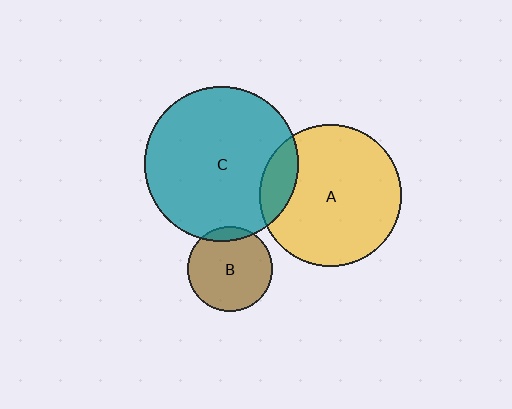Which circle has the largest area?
Circle C (teal).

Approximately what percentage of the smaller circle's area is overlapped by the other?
Approximately 10%.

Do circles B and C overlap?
Yes.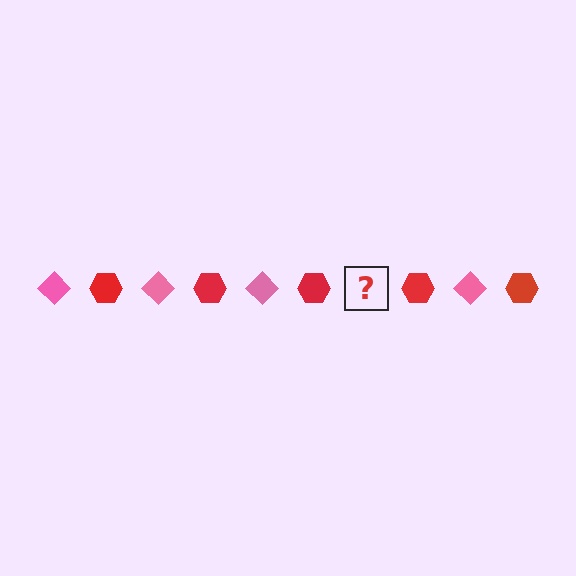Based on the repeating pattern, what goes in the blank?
The blank should be a pink diamond.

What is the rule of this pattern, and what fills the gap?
The rule is that the pattern alternates between pink diamond and red hexagon. The gap should be filled with a pink diamond.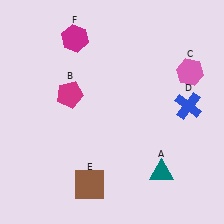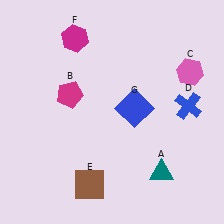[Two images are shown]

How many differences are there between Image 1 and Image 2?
There is 1 difference between the two images.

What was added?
A blue square (G) was added in Image 2.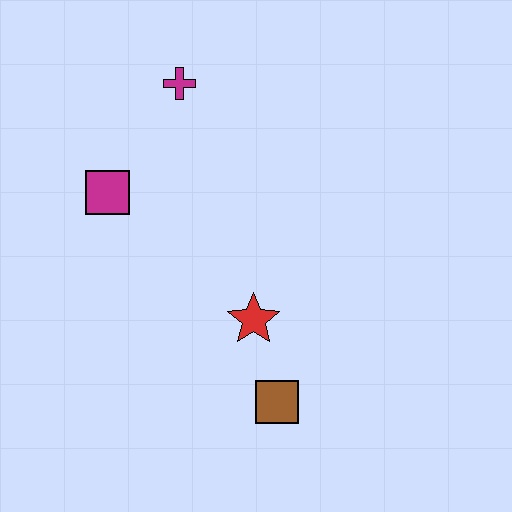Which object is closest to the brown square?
The red star is closest to the brown square.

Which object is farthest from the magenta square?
The brown square is farthest from the magenta square.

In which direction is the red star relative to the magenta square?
The red star is to the right of the magenta square.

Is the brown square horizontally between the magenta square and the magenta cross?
No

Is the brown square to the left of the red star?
No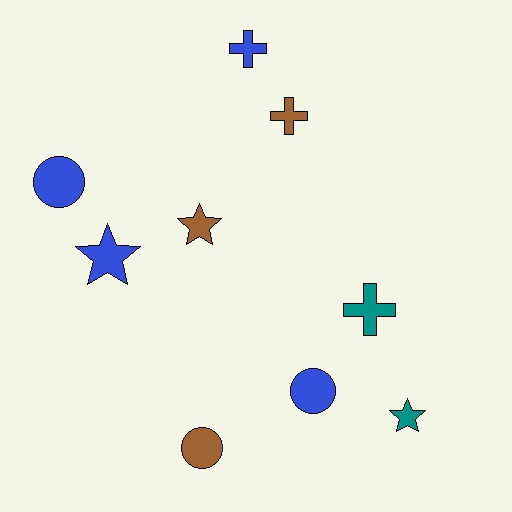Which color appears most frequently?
Blue, with 4 objects.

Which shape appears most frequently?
Circle, with 3 objects.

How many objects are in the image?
There are 9 objects.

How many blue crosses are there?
There is 1 blue cross.